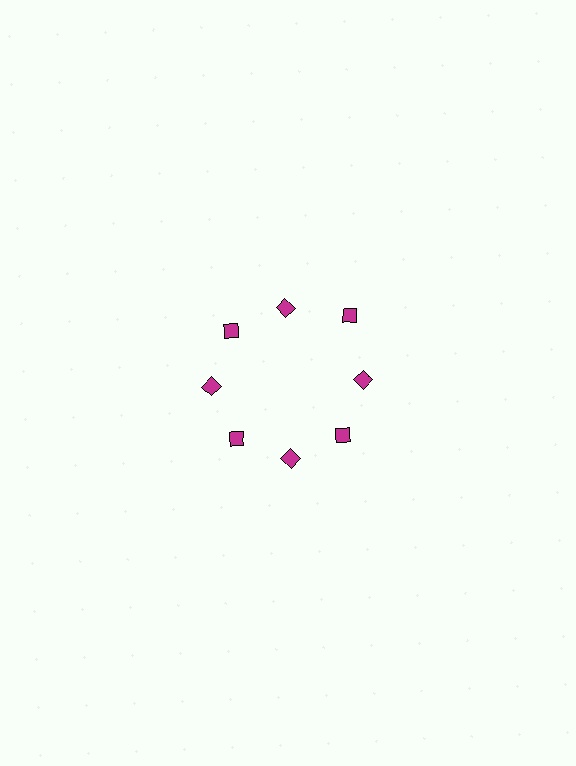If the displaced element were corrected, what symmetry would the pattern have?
It would have 8-fold rotational symmetry — the pattern would map onto itself every 45 degrees.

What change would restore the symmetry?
The symmetry would be restored by moving it inward, back onto the ring so that all 8 diamonds sit at equal angles and equal distance from the center.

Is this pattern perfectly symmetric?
No. The 8 magenta diamonds are arranged in a ring, but one element near the 2 o'clock position is pushed outward from the center, breaking the 8-fold rotational symmetry.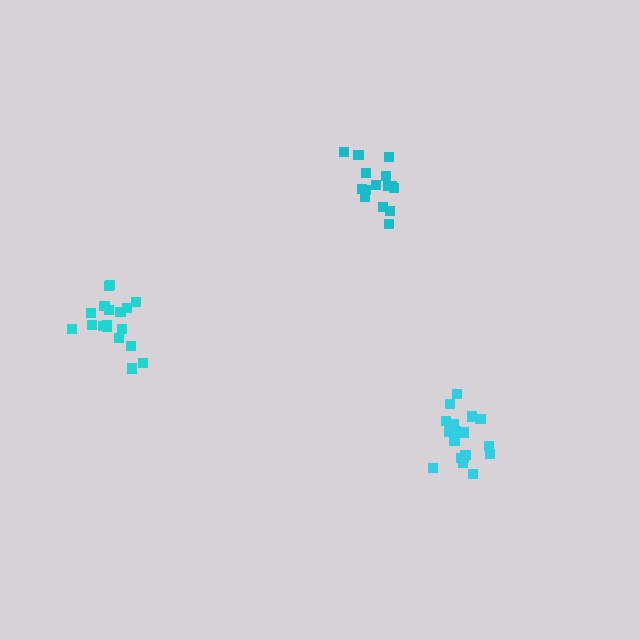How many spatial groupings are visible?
There are 3 spatial groupings.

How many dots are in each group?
Group 1: 15 dots, Group 2: 18 dots, Group 3: 19 dots (52 total).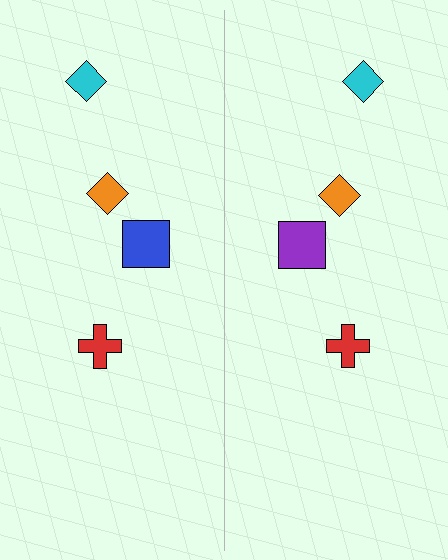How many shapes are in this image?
There are 8 shapes in this image.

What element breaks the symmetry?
The purple square on the right side breaks the symmetry — its mirror counterpart is blue.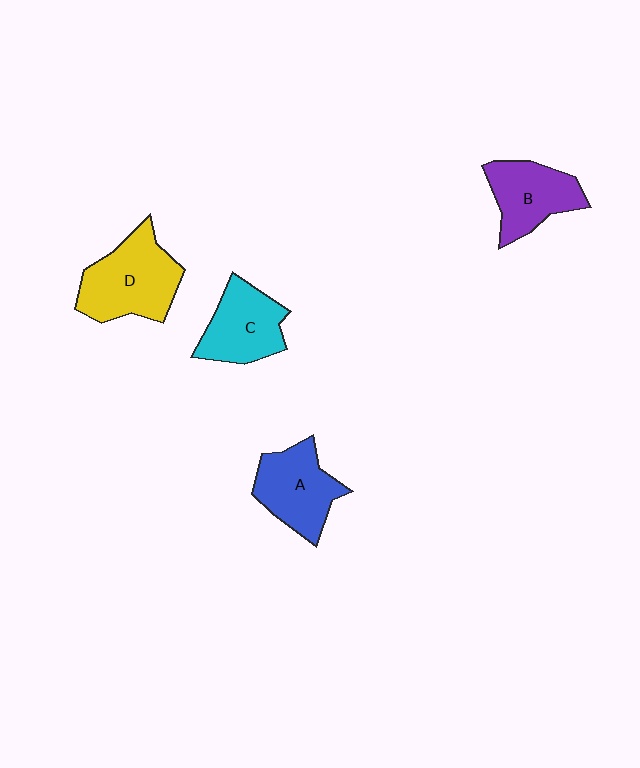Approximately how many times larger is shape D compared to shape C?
Approximately 1.3 times.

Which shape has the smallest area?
Shape B (purple).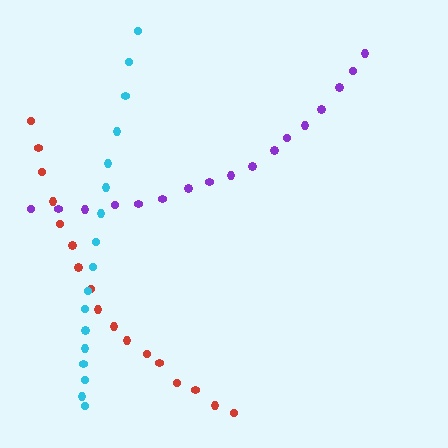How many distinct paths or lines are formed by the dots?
There are 3 distinct paths.